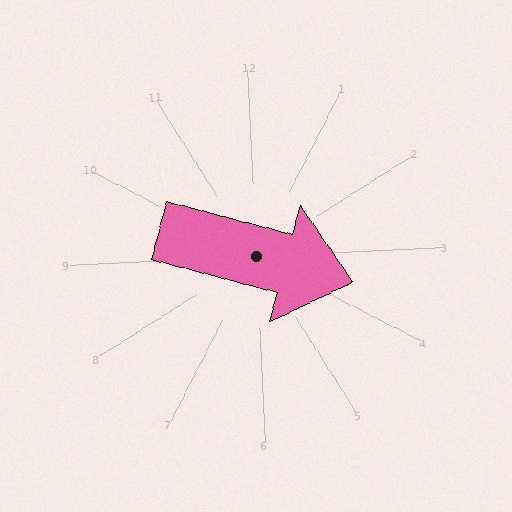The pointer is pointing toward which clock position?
Roughly 4 o'clock.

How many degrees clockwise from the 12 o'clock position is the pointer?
Approximately 108 degrees.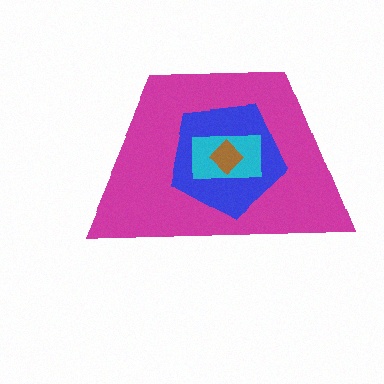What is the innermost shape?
The brown diamond.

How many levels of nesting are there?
4.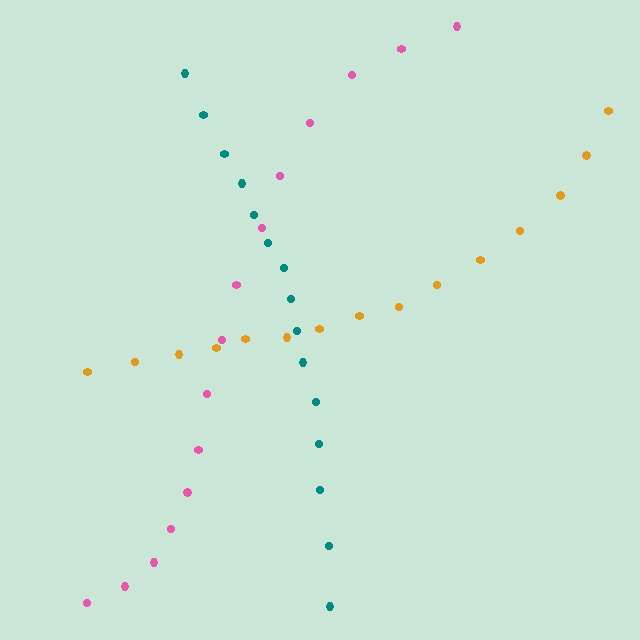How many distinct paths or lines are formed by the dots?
There are 3 distinct paths.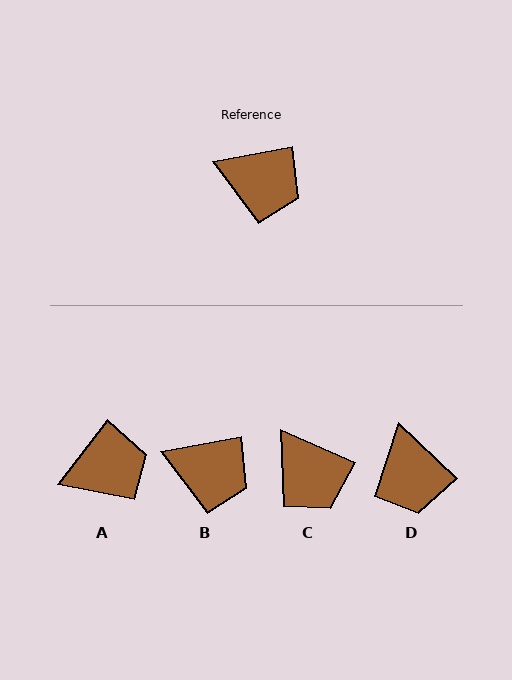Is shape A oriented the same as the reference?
No, it is off by about 42 degrees.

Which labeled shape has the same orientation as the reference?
B.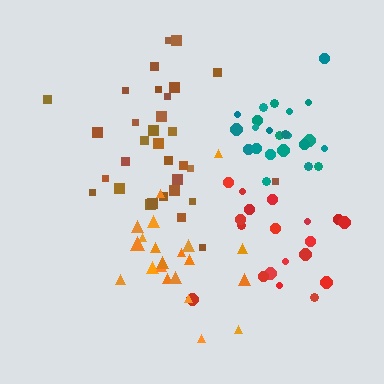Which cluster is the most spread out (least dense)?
Red.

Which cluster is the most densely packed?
Teal.